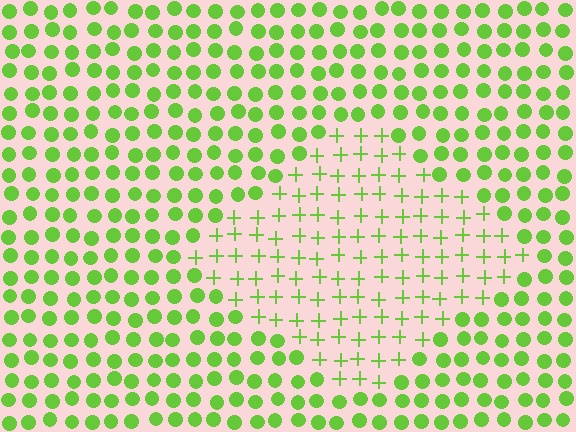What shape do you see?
I see a diamond.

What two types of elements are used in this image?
The image uses plus signs inside the diamond region and circles outside it.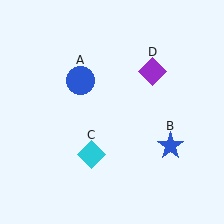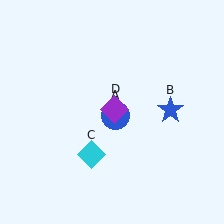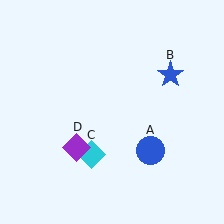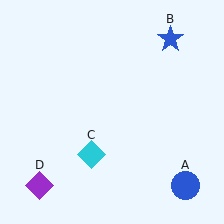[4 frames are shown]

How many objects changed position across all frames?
3 objects changed position: blue circle (object A), blue star (object B), purple diamond (object D).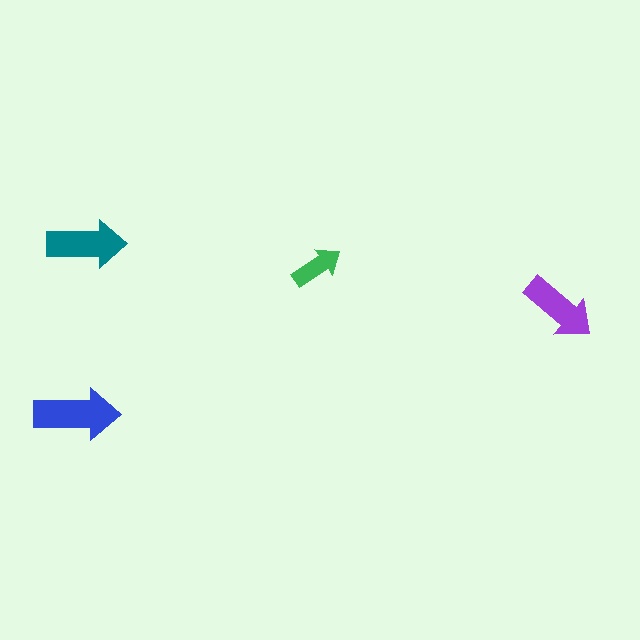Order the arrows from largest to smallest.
the blue one, the teal one, the purple one, the green one.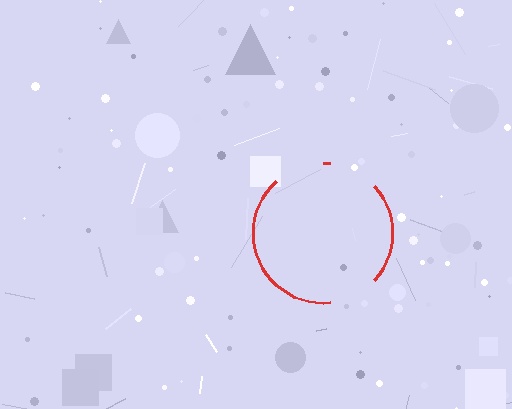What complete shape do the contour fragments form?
The contour fragments form a circle.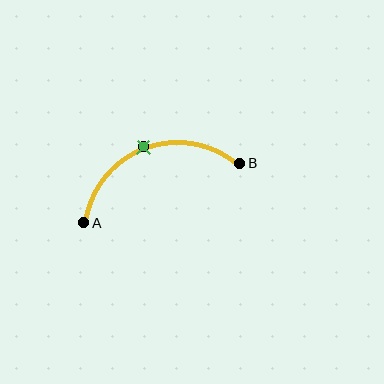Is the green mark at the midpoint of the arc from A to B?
Yes. The green mark lies on the arc at equal arc-length from both A and B — it is the arc midpoint.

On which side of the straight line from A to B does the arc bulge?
The arc bulges above the straight line connecting A and B.